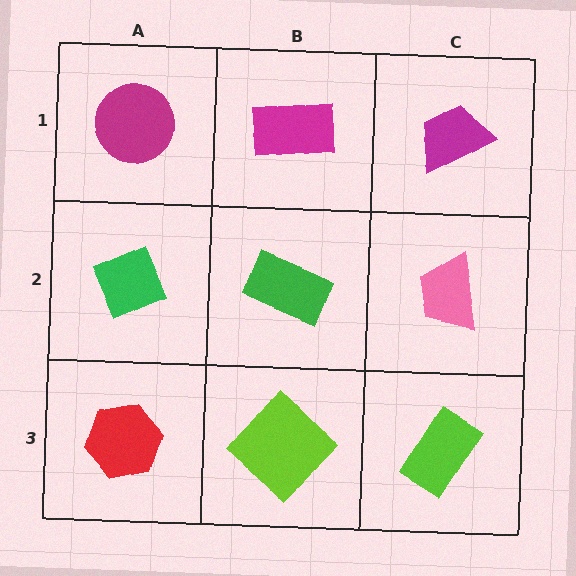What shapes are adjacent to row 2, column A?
A magenta circle (row 1, column A), a red hexagon (row 3, column A), a green rectangle (row 2, column B).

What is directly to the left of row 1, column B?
A magenta circle.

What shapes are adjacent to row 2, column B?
A magenta rectangle (row 1, column B), a lime diamond (row 3, column B), a green diamond (row 2, column A), a pink trapezoid (row 2, column C).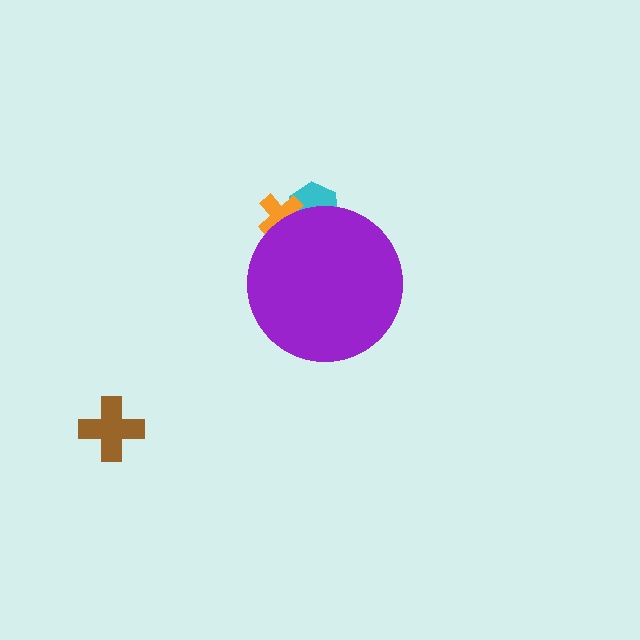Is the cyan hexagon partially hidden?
Yes, the cyan hexagon is partially hidden behind the purple circle.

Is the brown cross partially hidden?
No, the brown cross is fully visible.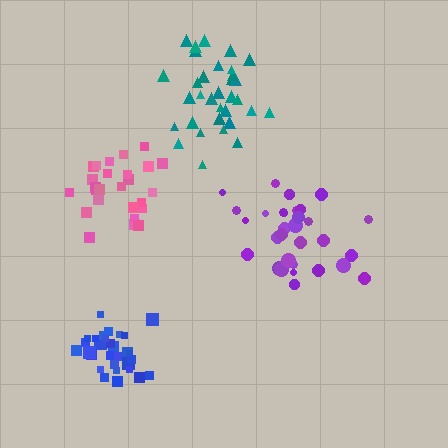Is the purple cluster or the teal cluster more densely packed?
Teal.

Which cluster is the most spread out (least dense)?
Purple.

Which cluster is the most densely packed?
Blue.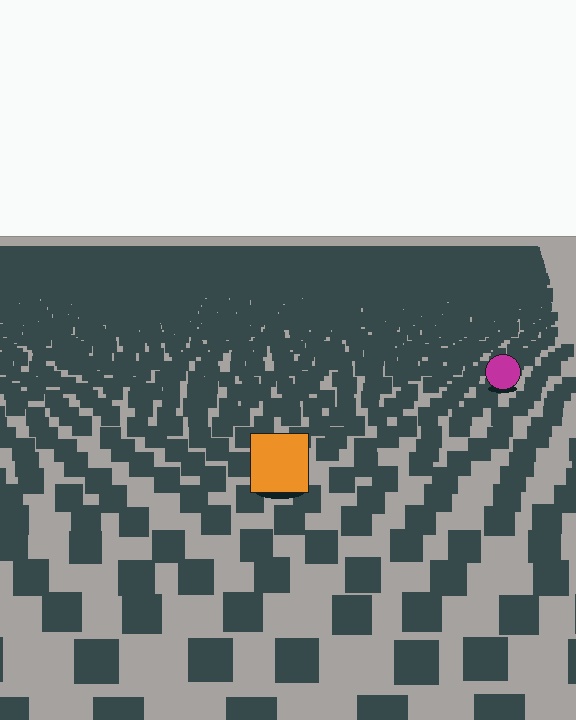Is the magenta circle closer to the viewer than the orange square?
No. The orange square is closer — you can tell from the texture gradient: the ground texture is coarser near it.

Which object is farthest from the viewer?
The magenta circle is farthest from the viewer. It appears smaller and the ground texture around it is denser.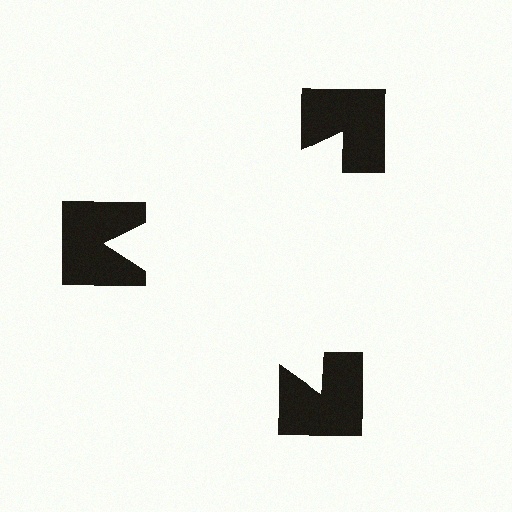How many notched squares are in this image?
There are 3 — one at each vertex of the illusory triangle.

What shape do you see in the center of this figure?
An illusory triangle — its edges are inferred from the aligned wedge cuts in the notched squares, not physically drawn.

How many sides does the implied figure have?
3 sides.